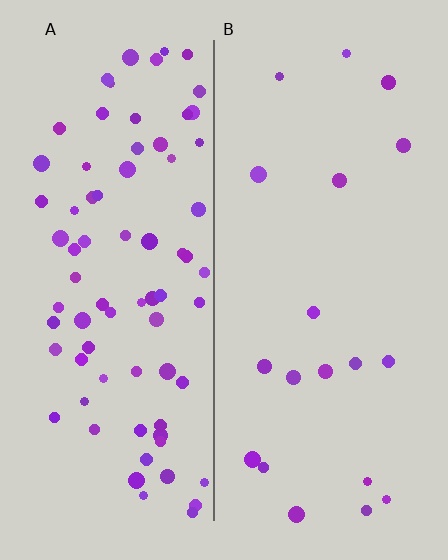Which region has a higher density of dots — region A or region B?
A (the left).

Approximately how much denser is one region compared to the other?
Approximately 4.0× — region A over region B.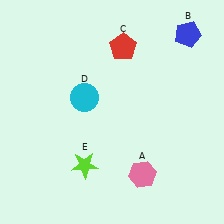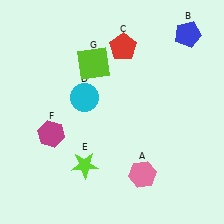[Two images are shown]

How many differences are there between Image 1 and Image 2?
There are 2 differences between the two images.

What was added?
A magenta hexagon (F), a lime square (G) were added in Image 2.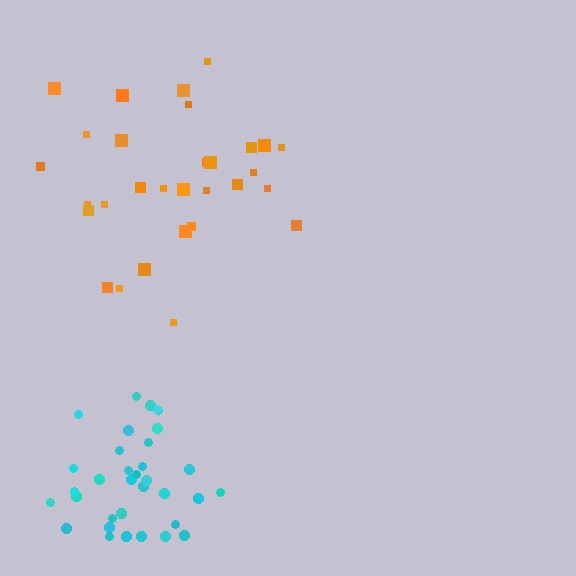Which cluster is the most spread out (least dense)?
Orange.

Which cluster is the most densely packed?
Cyan.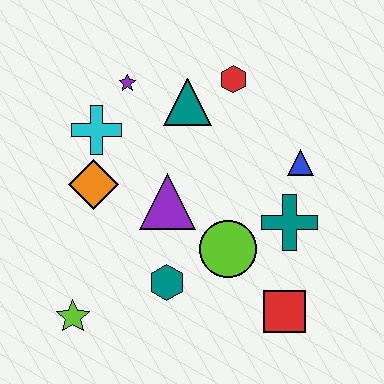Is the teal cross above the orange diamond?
No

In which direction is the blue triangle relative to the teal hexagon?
The blue triangle is to the right of the teal hexagon.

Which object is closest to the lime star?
The teal hexagon is closest to the lime star.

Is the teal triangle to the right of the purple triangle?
Yes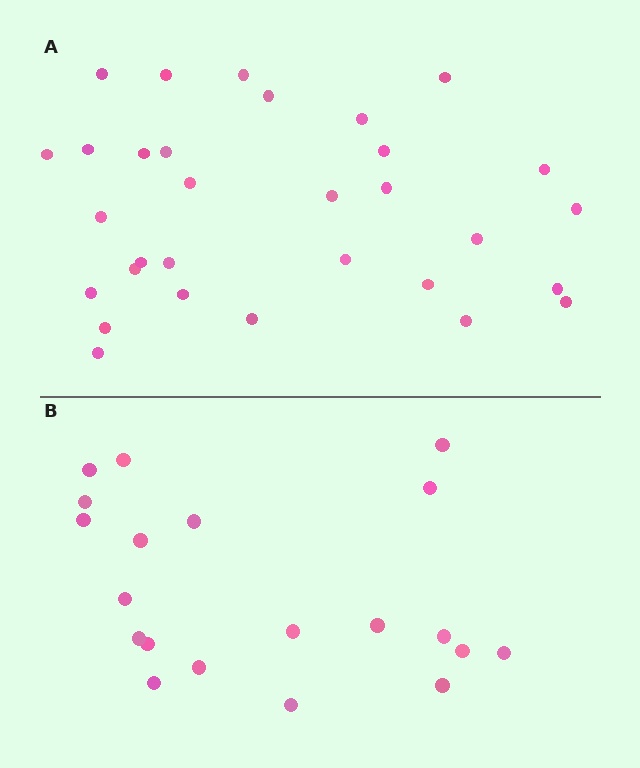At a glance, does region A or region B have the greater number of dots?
Region A (the top region) has more dots.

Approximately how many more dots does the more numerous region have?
Region A has roughly 12 or so more dots than region B.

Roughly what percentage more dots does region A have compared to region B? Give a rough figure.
About 55% more.